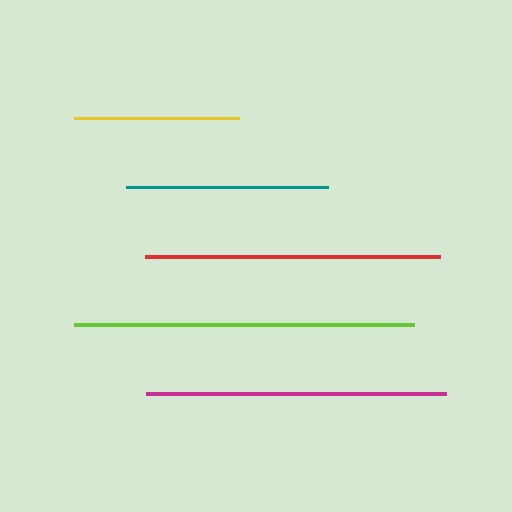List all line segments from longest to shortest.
From longest to shortest: lime, magenta, red, teal, yellow.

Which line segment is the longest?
The lime line is the longest at approximately 339 pixels.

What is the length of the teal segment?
The teal segment is approximately 202 pixels long.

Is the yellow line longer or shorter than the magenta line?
The magenta line is longer than the yellow line.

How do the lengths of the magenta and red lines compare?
The magenta and red lines are approximately the same length.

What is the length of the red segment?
The red segment is approximately 295 pixels long.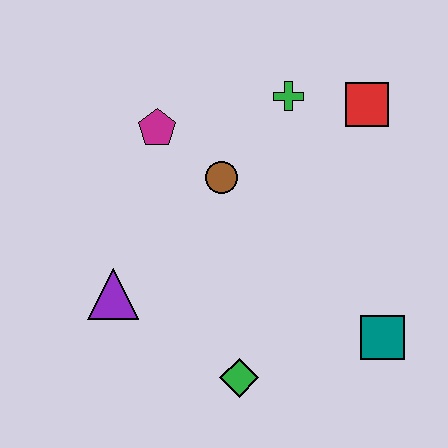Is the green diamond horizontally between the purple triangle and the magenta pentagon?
No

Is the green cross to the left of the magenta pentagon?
No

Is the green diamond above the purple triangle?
No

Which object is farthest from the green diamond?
The red square is farthest from the green diamond.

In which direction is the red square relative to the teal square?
The red square is above the teal square.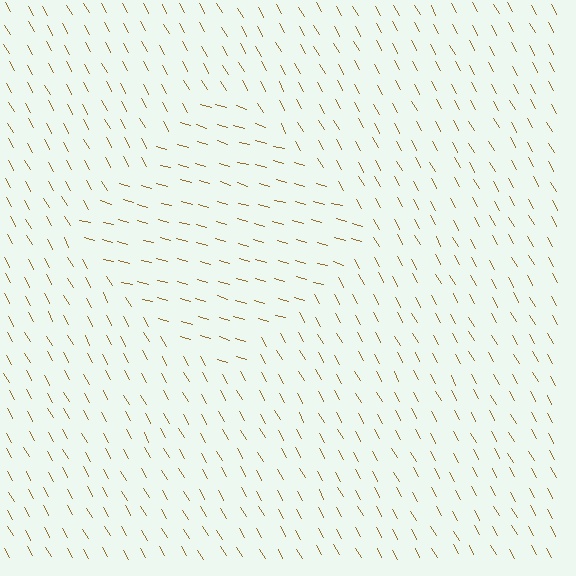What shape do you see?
I see a diamond.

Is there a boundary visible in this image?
Yes, there is a texture boundary formed by a change in line orientation.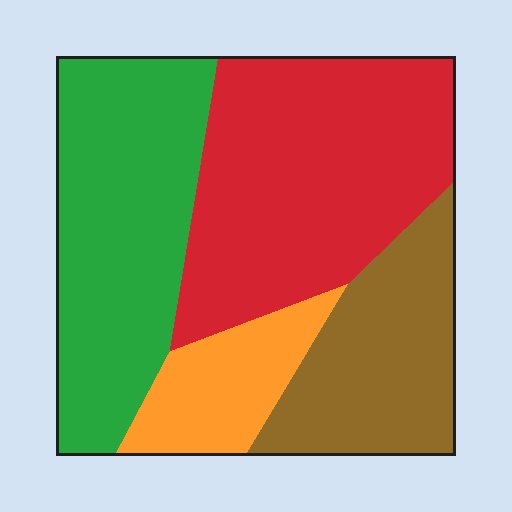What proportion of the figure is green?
Green covers roughly 30% of the figure.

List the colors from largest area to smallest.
From largest to smallest: red, green, brown, orange.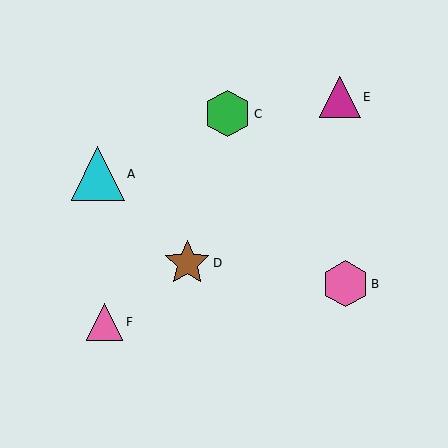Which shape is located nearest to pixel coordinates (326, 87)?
The magenta triangle (labeled E) at (340, 97) is nearest to that location.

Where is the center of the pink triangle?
The center of the pink triangle is at (105, 322).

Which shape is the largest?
The cyan triangle (labeled A) is the largest.